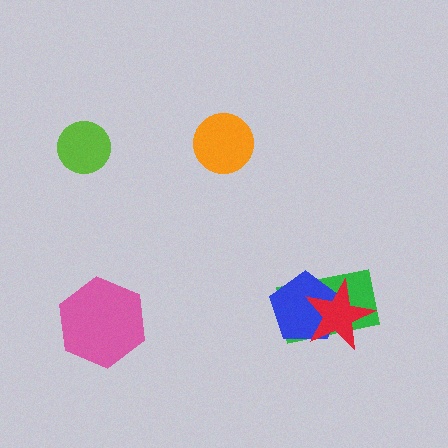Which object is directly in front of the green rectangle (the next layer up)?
The blue pentagon is directly in front of the green rectangle.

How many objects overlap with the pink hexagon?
0 objects overlap with the pink hexagon.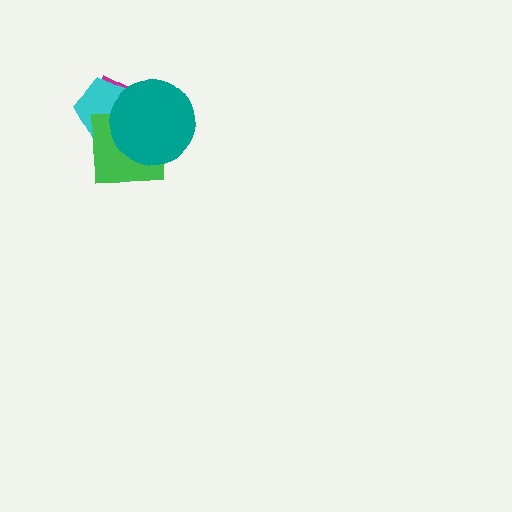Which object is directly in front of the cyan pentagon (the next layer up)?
The green square is directly in front of the cyan pentagon.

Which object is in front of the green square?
The teal circle is in front of the green square.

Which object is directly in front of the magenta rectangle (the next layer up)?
The cyan pentagon is directly in front of the magenta rectangle.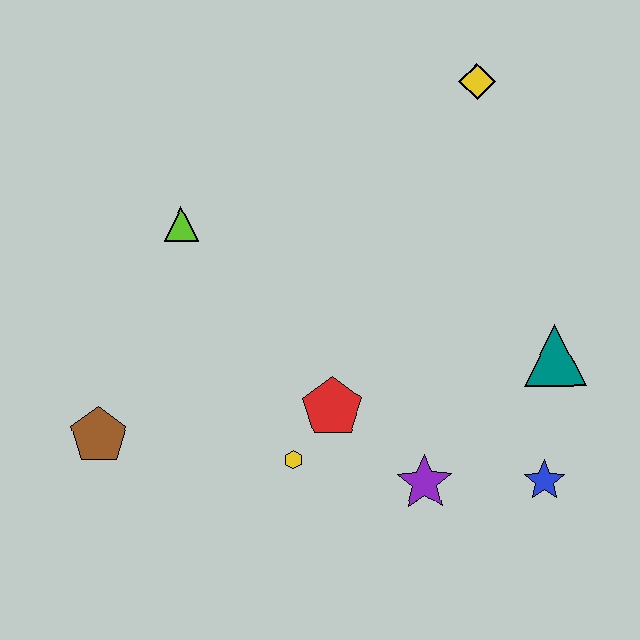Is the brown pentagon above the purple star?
Yes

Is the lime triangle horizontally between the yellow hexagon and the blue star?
No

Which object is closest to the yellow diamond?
The teal triangle is closest to the yellow diamond.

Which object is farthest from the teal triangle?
The brown pentagon is farthest from the teal triangle.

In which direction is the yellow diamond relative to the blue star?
The yellow diamond is above the blue star.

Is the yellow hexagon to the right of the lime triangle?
Yes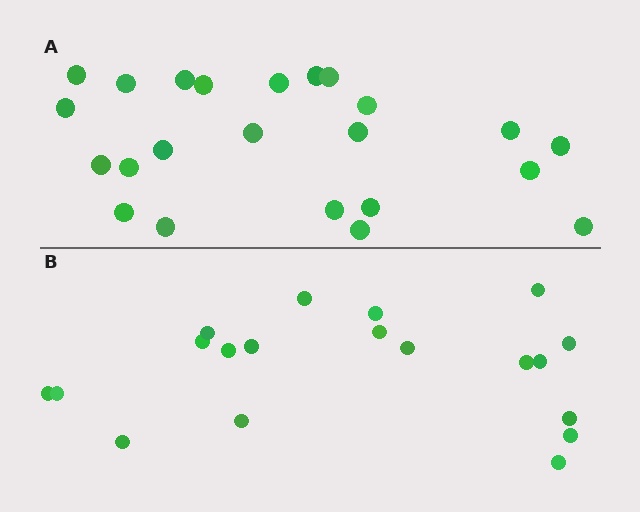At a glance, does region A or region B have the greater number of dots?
Region A (the top region) has more dots.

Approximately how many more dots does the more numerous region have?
Region A has about 4 more dots than region B.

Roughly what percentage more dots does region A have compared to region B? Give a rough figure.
About 20% more.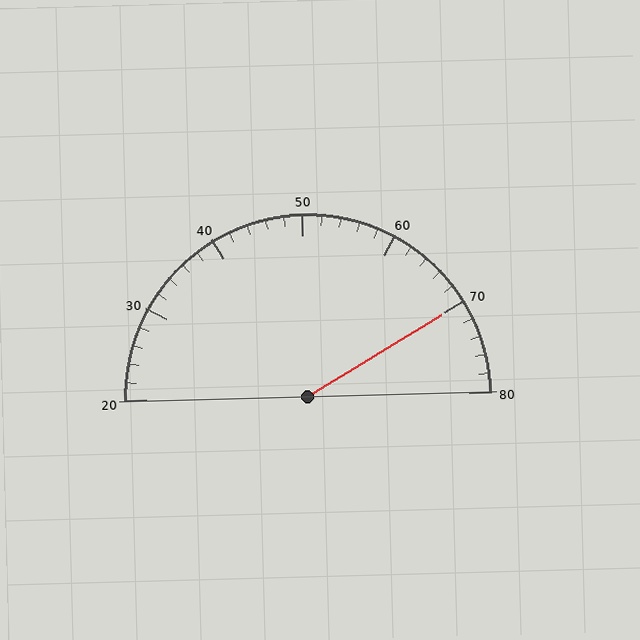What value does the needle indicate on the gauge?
The needle indicates approximately 70.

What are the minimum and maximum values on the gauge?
The gauge ranges from 20 to 80.